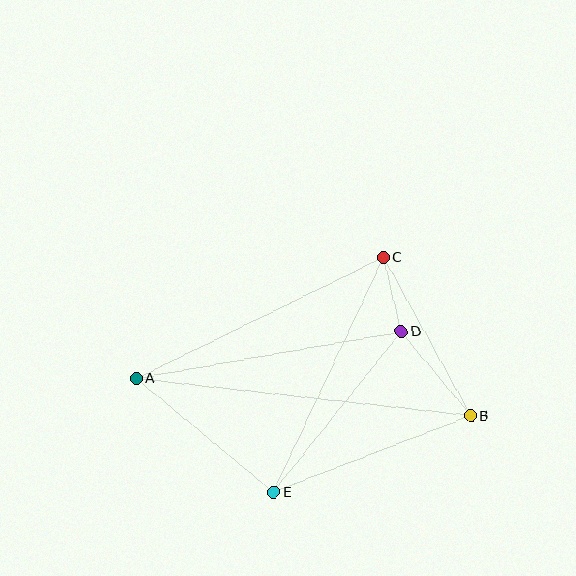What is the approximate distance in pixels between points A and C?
The distance between A and C is approximately 275 pixels.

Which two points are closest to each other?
Points C and D are closest to each other.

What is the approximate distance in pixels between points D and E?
The distance between D and E is approximately 205 pixels.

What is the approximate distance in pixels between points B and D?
The distance between B and D is approximately 109 pixels.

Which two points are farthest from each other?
Points A and B are farthest from each other.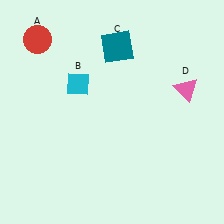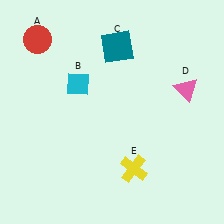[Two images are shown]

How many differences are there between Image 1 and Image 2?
There is 1 difference between the two images.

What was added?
A yellow cross (E) was added in Image 2.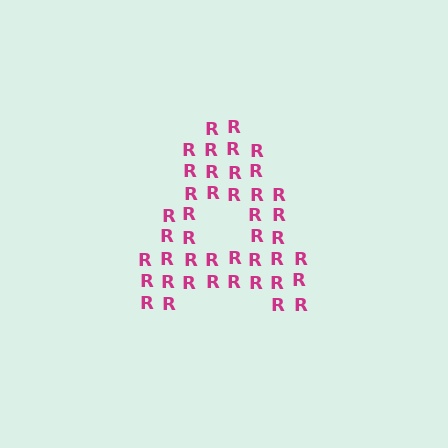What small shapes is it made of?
It is made of small letter R's.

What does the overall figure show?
The overall figure shows the letter A.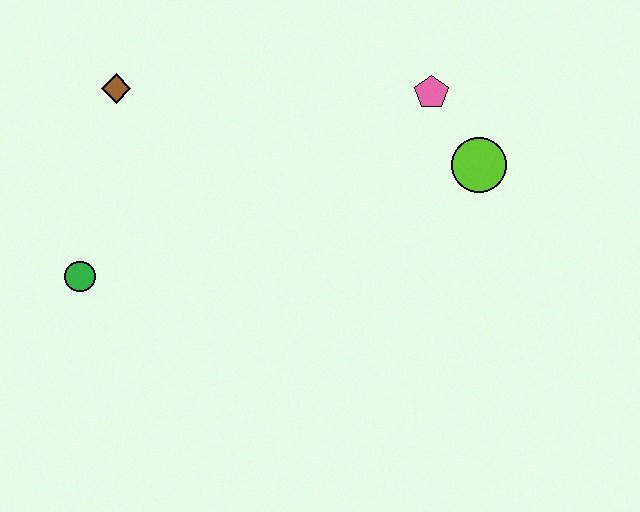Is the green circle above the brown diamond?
No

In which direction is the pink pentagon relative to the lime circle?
The pink pentagon is above the lime circle.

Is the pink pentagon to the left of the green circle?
No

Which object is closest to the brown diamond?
The green circle is closest to the brown diamond.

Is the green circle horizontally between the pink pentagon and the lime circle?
No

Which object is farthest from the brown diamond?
The lime circle is farthest from the brown diamond.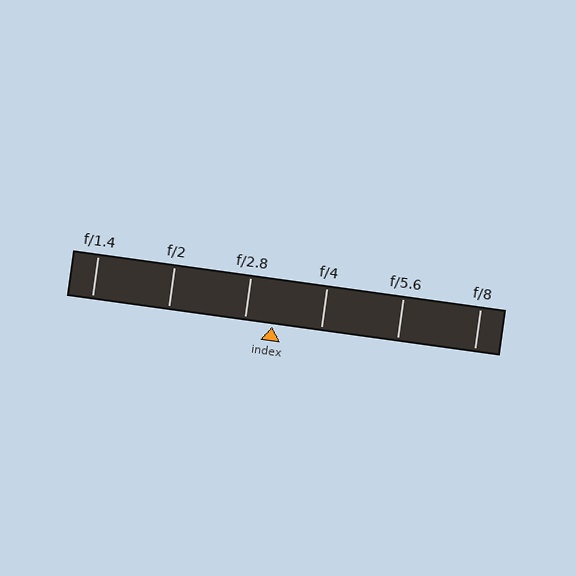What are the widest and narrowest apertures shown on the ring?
The widest aperture shown is f/1.4 and the narrowest is f/8.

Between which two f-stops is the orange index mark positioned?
The index mark is between f/2.8 and f/4.